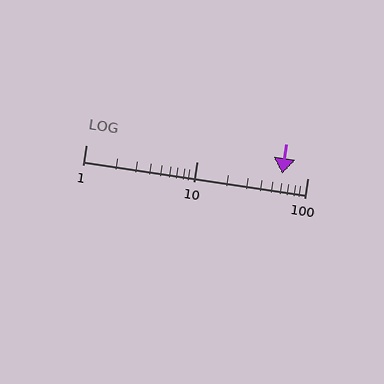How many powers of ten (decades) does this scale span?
The scale spans 2 decades, from 1 to 100.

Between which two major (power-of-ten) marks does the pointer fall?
The pointer is between 10 and 100.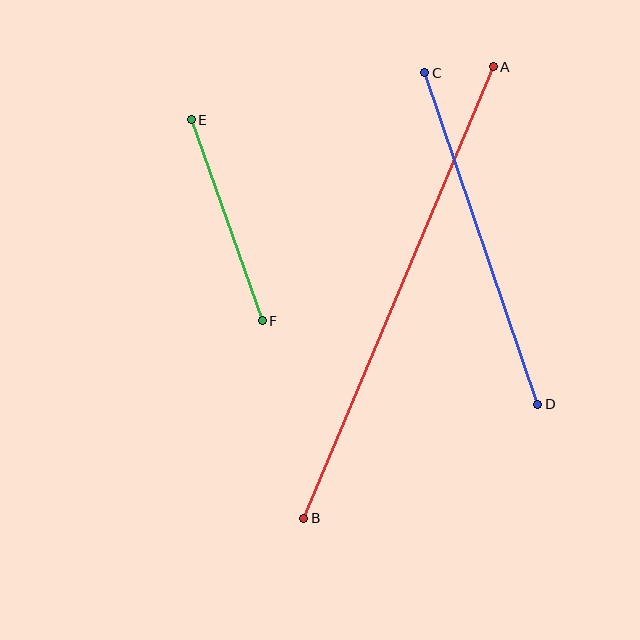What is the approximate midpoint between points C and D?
The midpoint is at approximately (481, 238) pixels.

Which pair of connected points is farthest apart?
Points A and B are farthest apart.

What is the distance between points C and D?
The distance is approximately 350 pixels.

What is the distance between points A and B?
The distance is approximately 490 pixels.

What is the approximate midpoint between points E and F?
The midpoint is at approximately (227, 220) pixels.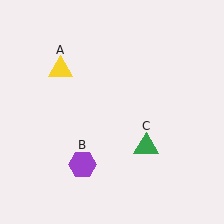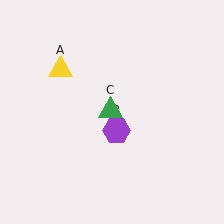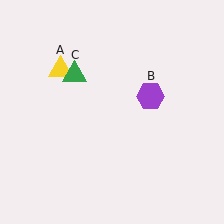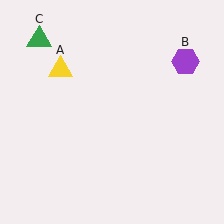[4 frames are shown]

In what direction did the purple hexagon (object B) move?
The purple hexagon (object B) moved up and to the right.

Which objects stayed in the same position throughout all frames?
Yellow triangle (object A) remained stationary.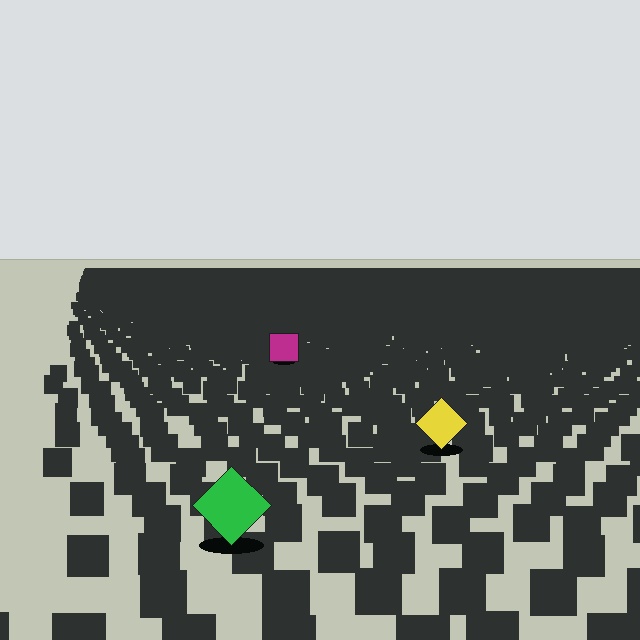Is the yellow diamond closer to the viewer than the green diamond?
No. The green diamond is closer — you can tell from the texture gradient: the ground texture is coarser near it.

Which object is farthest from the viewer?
The magenta square is farthest from the viewer. It appears smaller and the ground texture around it is denser.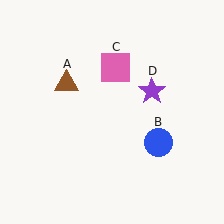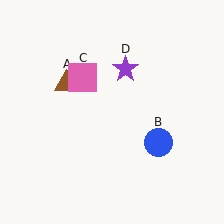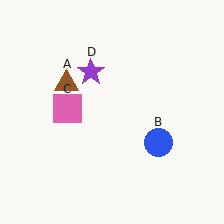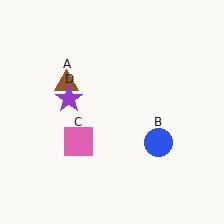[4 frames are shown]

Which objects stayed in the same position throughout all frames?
Brown triangle (object A) and blue circle (object B) remained stationary.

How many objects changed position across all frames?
2 objects changed position: pink square (object C), purple star (object D).